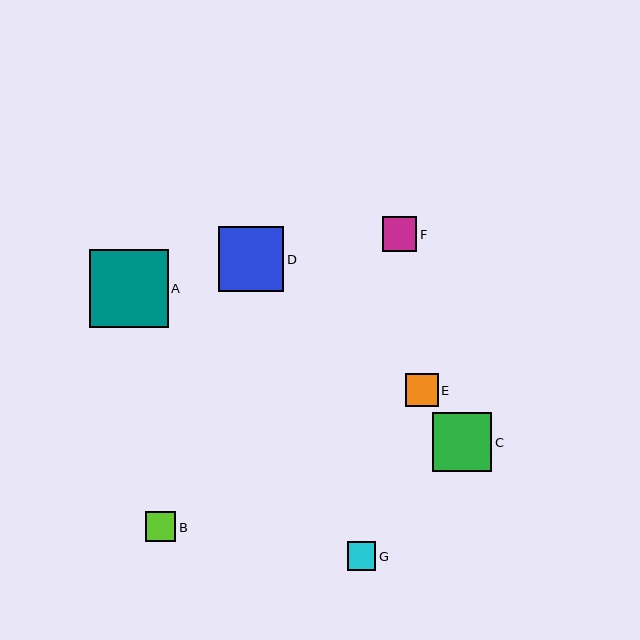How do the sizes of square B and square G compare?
Square B and square G are approximately the same size.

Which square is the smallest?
Square G is the smallest with a size of approximately 29 pixels.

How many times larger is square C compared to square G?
Square C is approximately 2.1 times the size of square G.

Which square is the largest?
Square A is the largest with a size of approximately 78 pixels.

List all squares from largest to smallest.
From largest to smallest: A, D, C, F, E, B, G.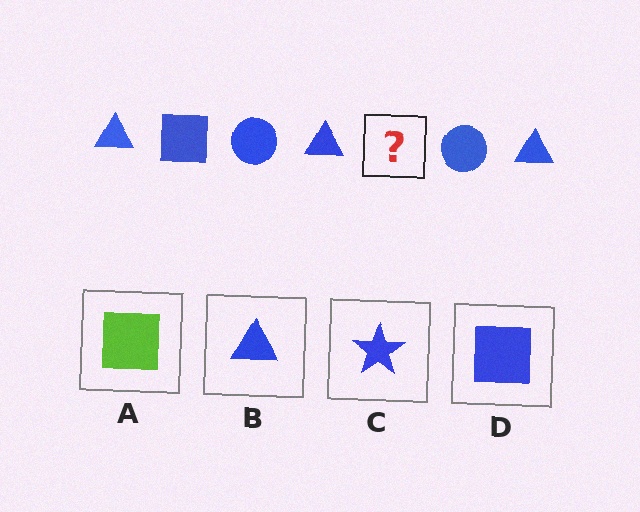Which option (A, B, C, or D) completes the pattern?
D.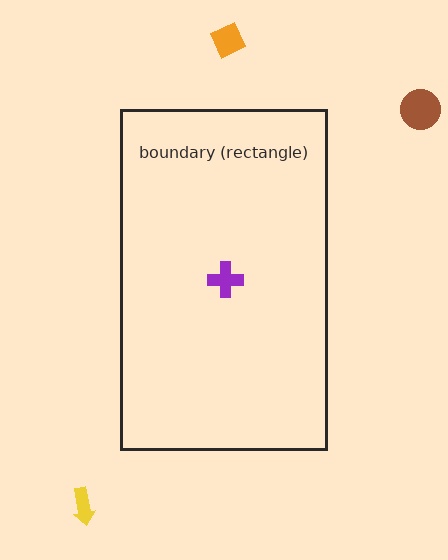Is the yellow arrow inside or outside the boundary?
Outside.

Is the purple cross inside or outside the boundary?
Inside.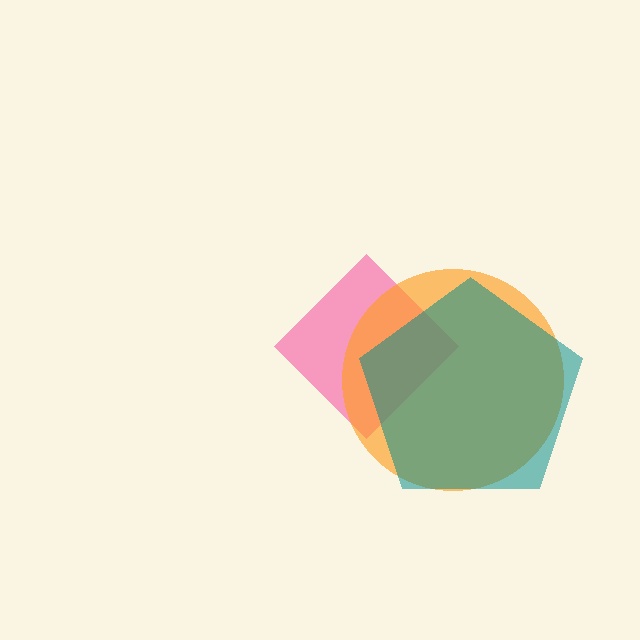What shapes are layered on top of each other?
The layered shapes are: a pink diamond, an orange circle, a teal pentagon.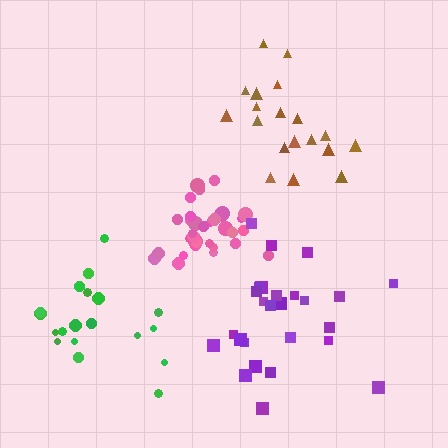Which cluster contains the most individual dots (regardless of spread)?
Pink (35).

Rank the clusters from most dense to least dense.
pink, purple, green, brown.